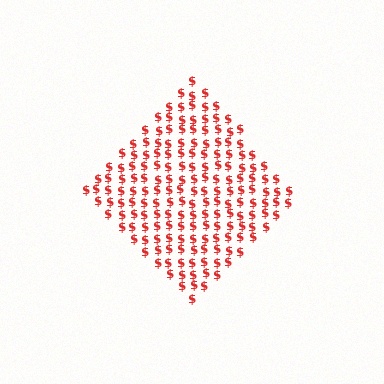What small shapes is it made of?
It is made of small dollar signs.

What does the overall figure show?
The overall figure shows a diamond.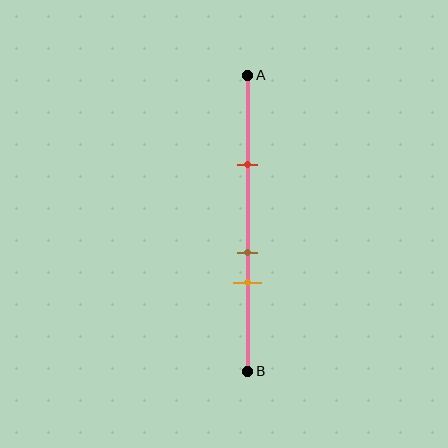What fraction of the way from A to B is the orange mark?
The orange mark is approximately 70% (0.7) of the way from A to B.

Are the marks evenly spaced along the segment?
No, the marks are not evenly spaced.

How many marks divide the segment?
There are 3 marks dividing the segment.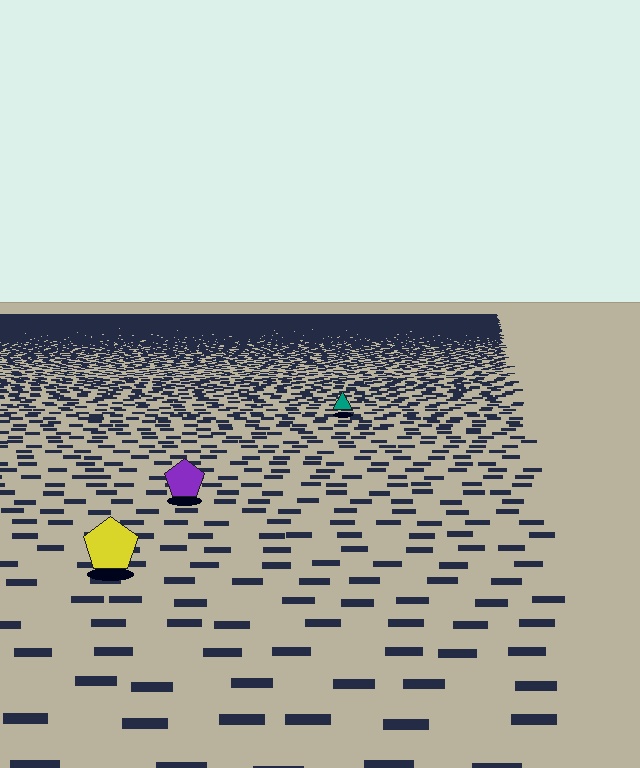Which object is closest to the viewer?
The yellow pentagon is closest. The texture marks near it are larger and more spread out.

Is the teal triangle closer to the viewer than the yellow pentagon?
No. The yellow pentagon is closer — you can tell from the texture gradient: the ground texture is coarser near it.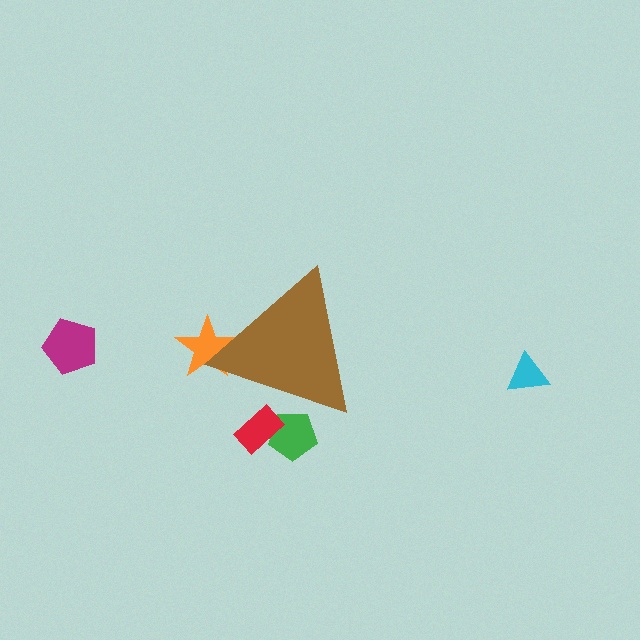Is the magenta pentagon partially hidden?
No, the magenta pentagon is fully visible.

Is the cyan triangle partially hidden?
No, the cyan triangle is fully visible.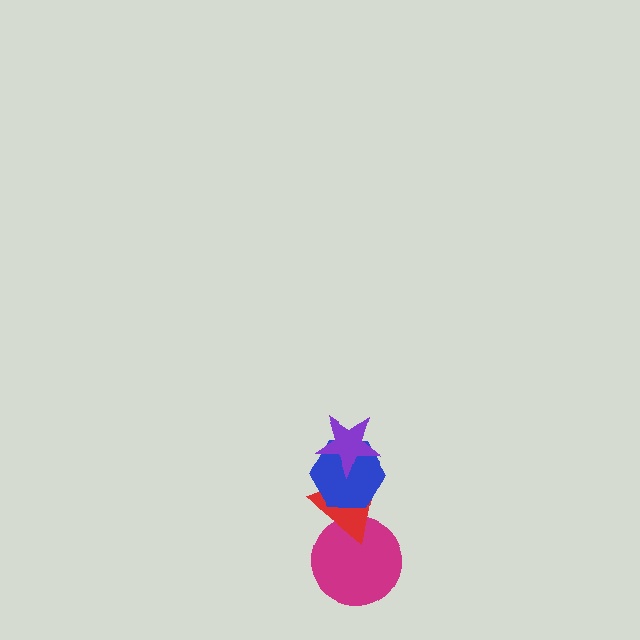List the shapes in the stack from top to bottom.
From top to bottom: the purple star, the blue hexagon, the red triangle, the magenta circle.